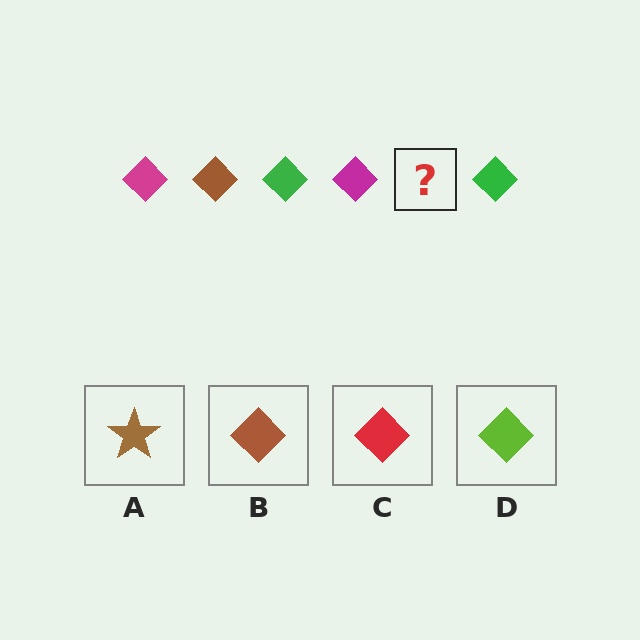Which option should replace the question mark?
Option B.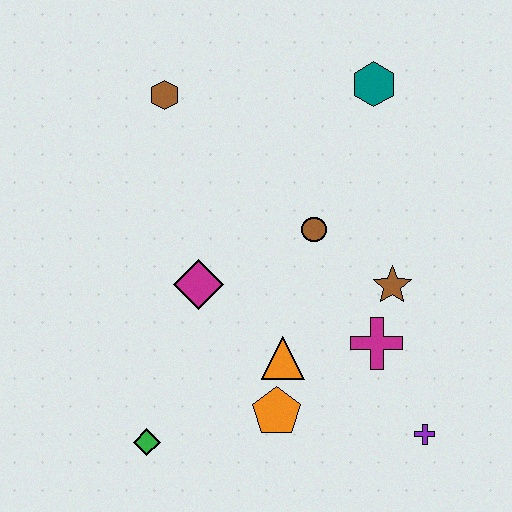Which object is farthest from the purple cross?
The brown hexagon is farthest from the purple cross.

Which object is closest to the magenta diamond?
The orange triangle is closest to the magenta diamond.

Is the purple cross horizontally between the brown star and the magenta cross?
No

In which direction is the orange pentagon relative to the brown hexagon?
The orange pentagon is below the brown hexagon.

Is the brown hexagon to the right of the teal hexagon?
No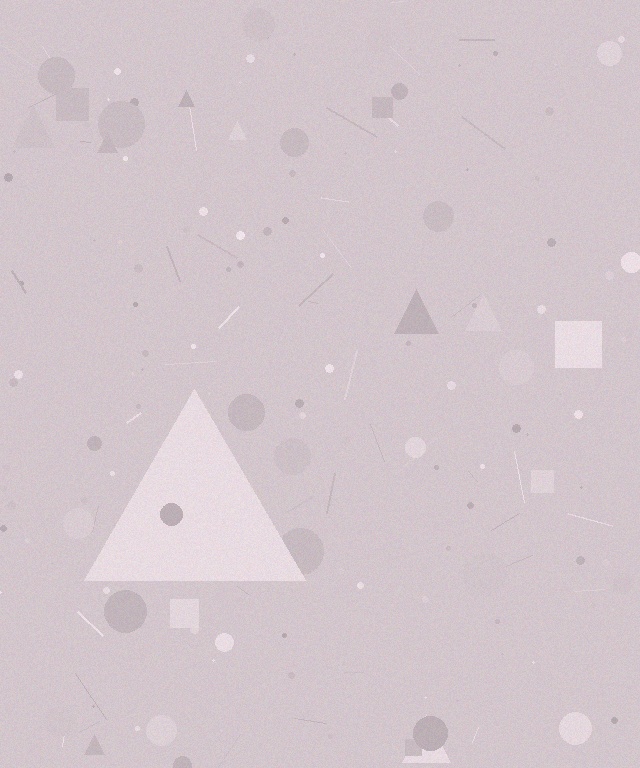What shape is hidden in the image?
A triangle is hidden in the image.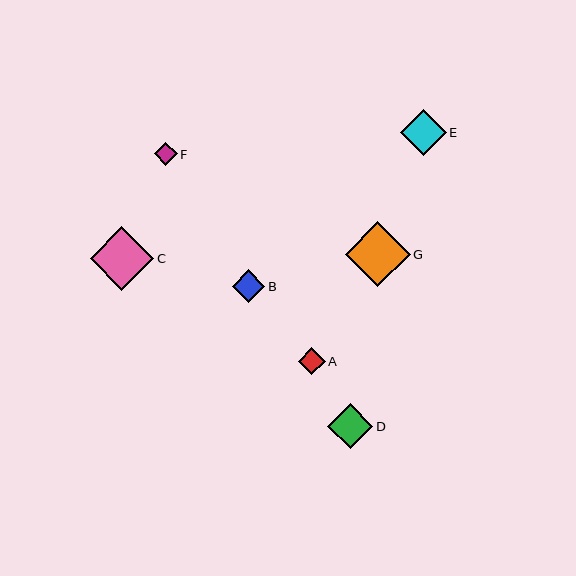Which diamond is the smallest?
Diamond F is the smallest with a size of approximately 23 pixels.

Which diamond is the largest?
Diamond G is the largest with a size of approximately 65 pixels.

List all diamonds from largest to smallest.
From largest to smallest: G, C, E, D, B, A, F.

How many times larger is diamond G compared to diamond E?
Diamond G is approximately 1.4 times the size of diamond E.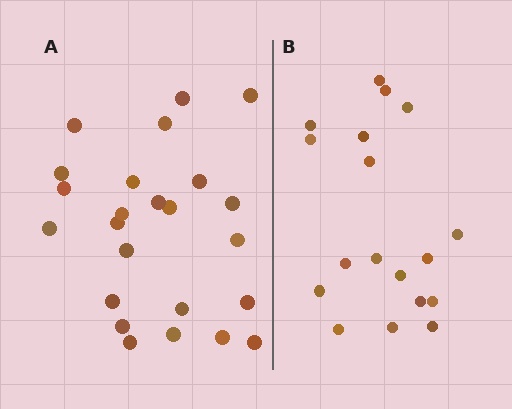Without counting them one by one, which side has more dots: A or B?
Region A (the left region) has more dots.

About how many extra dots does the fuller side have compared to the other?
Region A has about 6 more dots than region B.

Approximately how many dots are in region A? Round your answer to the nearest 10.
About 20 dots. (The exact count is 24, which rounds to 20.)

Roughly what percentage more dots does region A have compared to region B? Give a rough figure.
About 35% more.